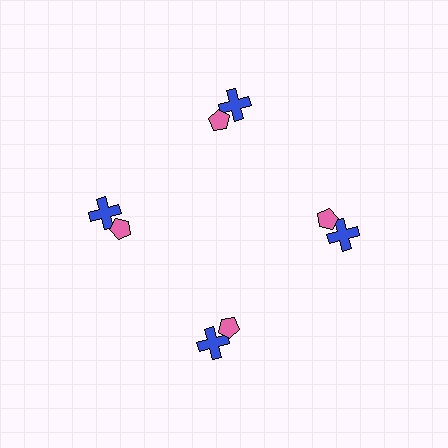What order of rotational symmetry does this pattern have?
This pattern has 4-fold rotational symmetry.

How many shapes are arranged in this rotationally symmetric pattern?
There are 8 shapes, arranged in 4 groups of 2.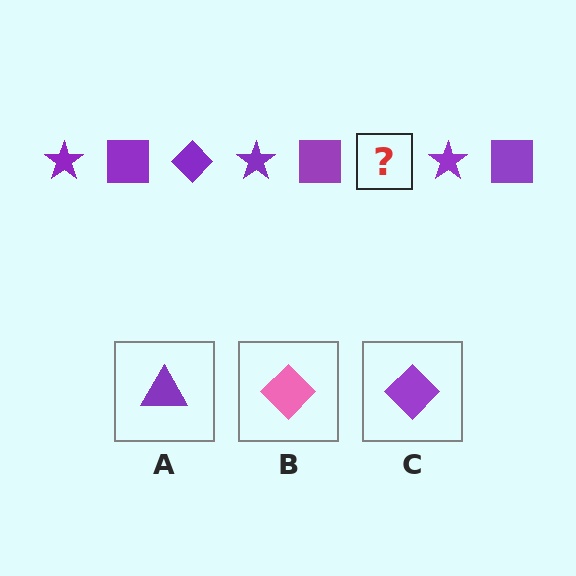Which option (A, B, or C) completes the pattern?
C.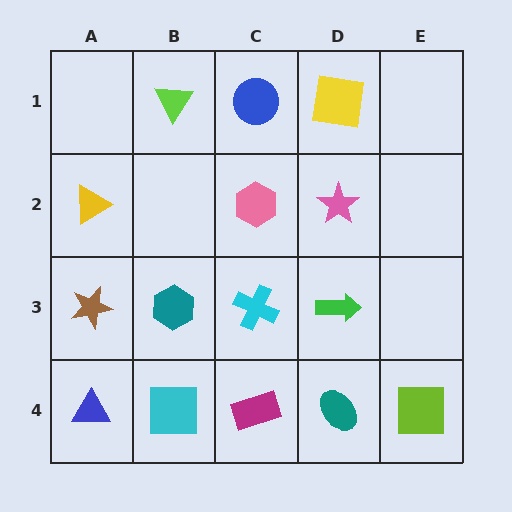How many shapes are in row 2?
3 shapes.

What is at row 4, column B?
A cyan square.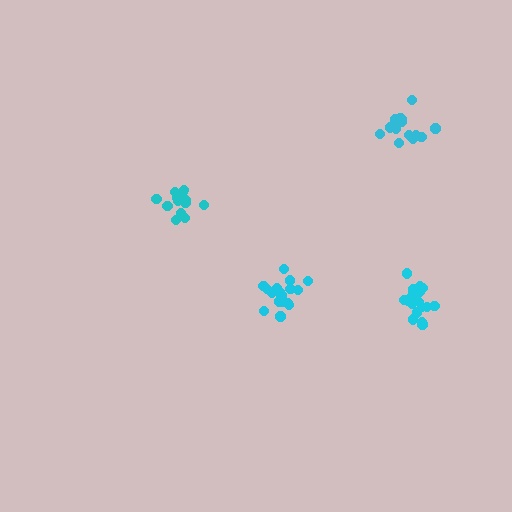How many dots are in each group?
Group 1: 20 dots, Group 2: 14 dots, Group 3: 14 dots, Group 4: 17 dots (65 total).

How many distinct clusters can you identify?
There are 4 distinct clusters.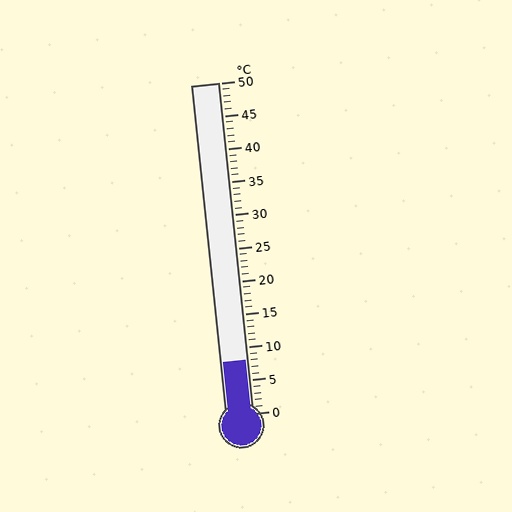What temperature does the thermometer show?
The thermometer shows approximately 8°C.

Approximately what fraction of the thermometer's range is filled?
The thermometer is filled to approximately 15% of its range.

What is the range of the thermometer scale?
The thermometer scale ranges from 0°C to 50°C.